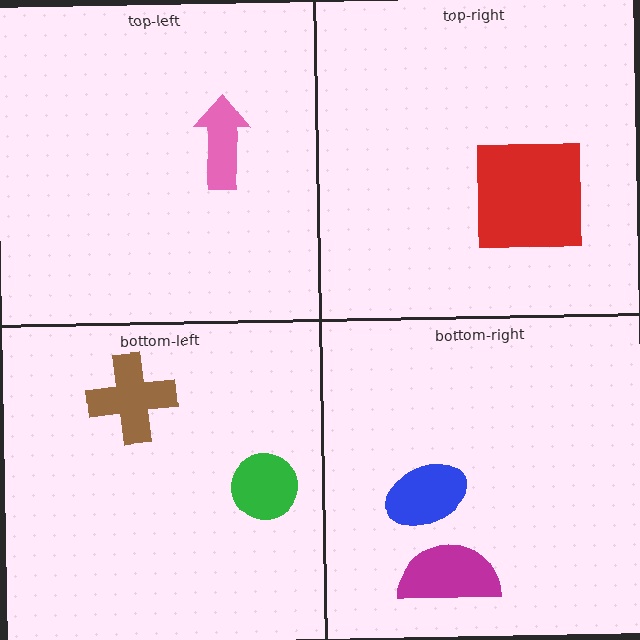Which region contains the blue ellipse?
The bottom-right region.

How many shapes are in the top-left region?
1.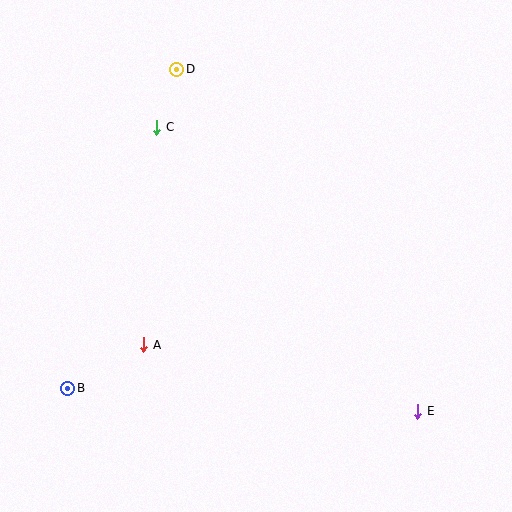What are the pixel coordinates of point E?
Point E is at (418, 412).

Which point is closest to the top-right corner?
Point D is closest to the top-right corner.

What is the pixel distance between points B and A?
The distance between B and A is 88 pixels.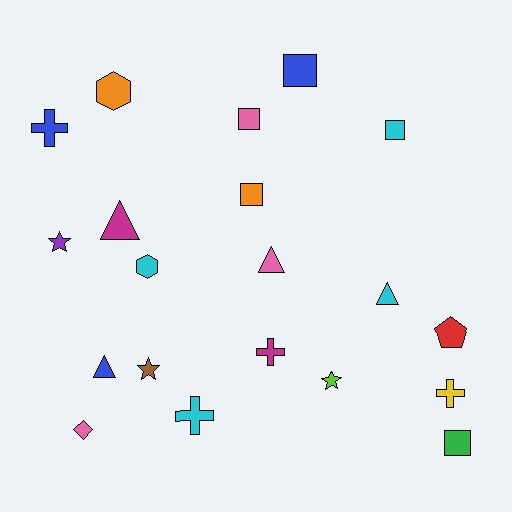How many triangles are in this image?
There are 4 triangles.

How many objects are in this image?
There are 20 objects.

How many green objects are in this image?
There is 1 green object.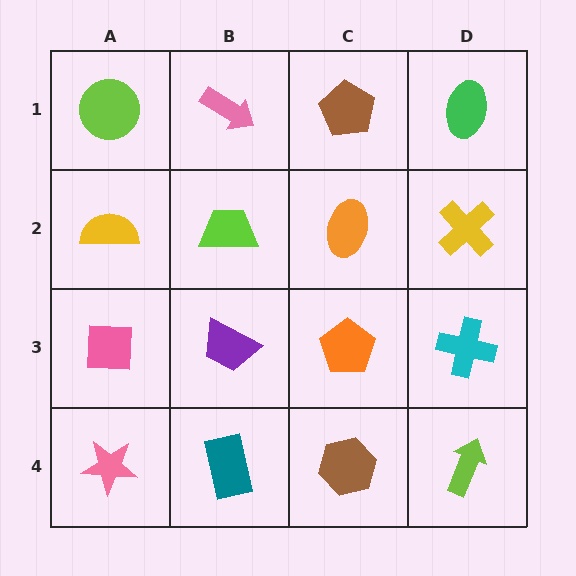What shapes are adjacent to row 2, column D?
A green ellipse (row 1, column D), a cyan cross (row 3, column D), an orange ellipse (row 2, column C).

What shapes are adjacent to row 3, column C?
An orange ellipse (row 2, column C), a brown hexagon (row 4, column C), a purple trapezoid (row 3, column B), a cyan cross (row 3, column D).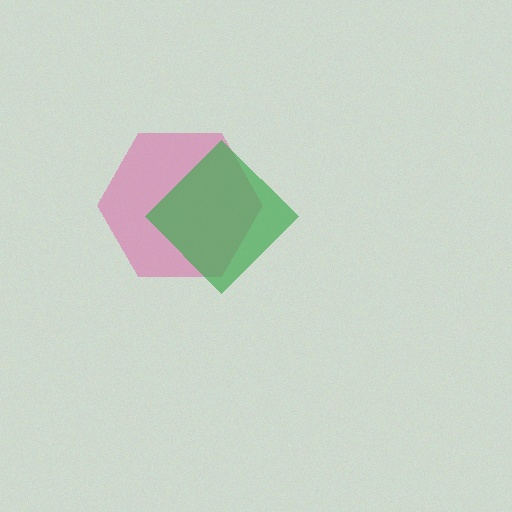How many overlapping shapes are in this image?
There are 2 overlapping shapes in the image.